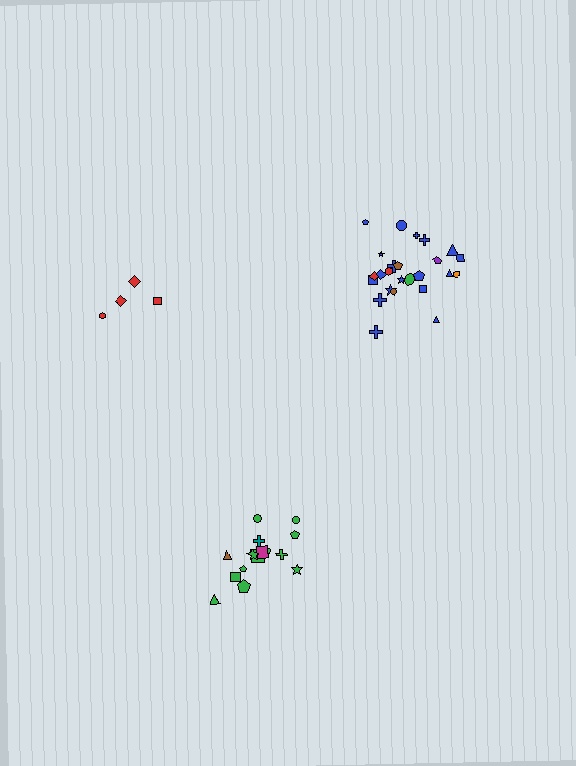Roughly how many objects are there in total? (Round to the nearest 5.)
Roughly 45 objects in total.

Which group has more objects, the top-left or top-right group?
The top-right group.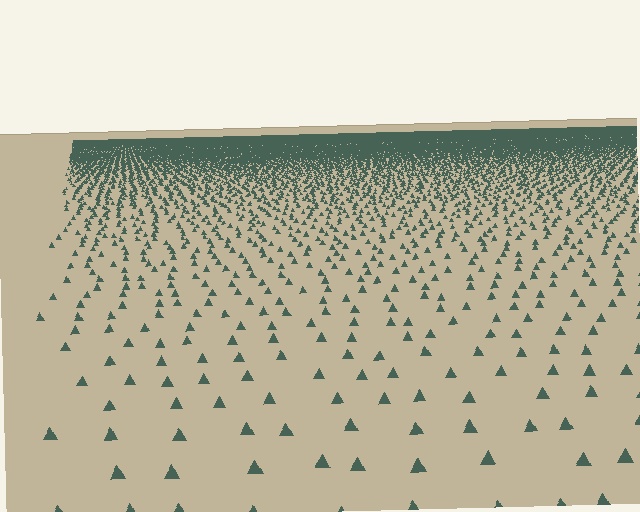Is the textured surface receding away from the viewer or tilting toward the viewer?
The surface is receding away from the viewer. Texture elements get smaller and denser toward the top.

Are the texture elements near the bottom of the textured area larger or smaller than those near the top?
Larger. Near the bottom, elements are closer to the viewer and appear at a bigger on-screen size.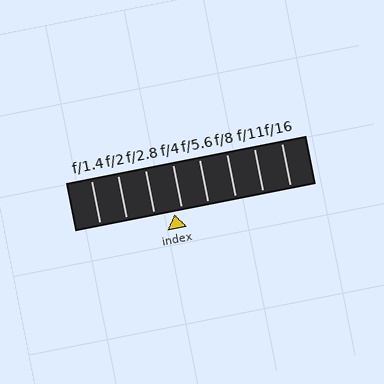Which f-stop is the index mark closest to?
The index mark is closest to f/4.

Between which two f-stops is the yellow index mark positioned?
The index mark is between f/2.8 and f/4.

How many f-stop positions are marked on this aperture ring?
There are 8 f-stop positions marked.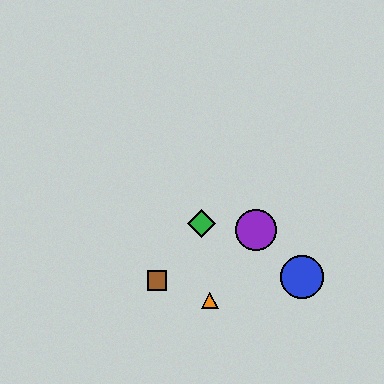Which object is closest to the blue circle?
The purple circle is closest to the blue circle.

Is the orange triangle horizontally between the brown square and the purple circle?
Yes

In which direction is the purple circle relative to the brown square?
The purple circle is to the right of the brown square.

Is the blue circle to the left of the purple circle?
No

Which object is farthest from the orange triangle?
The blue circle is farthest from the orange triangle.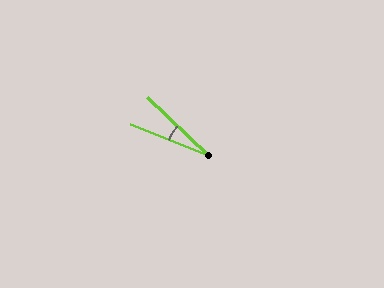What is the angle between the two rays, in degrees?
Approximately 22 degrees.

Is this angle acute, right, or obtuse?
It is acute.